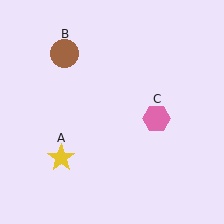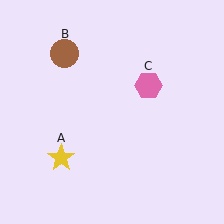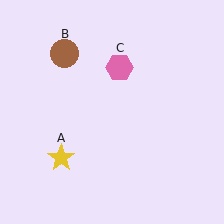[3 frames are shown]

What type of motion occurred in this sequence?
The pink hexagon (object C) rotated counterclockwise around the center of the scene.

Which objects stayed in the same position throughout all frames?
Yellow star (object A) and brown circle (object B) remained stationary.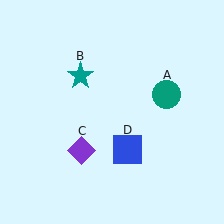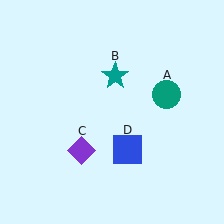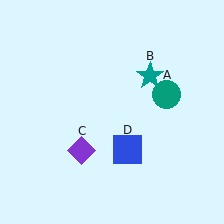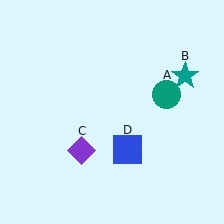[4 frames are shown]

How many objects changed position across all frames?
1 object changed position: teal star (object B).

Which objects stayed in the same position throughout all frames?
Teal circle (object A) and purple diamond (object C) and blue square (object D) remained stationary.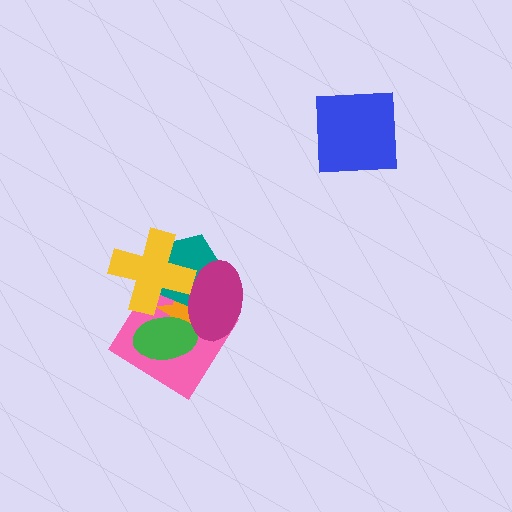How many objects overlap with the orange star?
5 objects overlap with the orange star.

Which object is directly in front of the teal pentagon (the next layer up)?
The magenta ellipse is directly in front of the teal pentagon.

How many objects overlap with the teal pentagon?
4 objects overlap with the teal pentagon.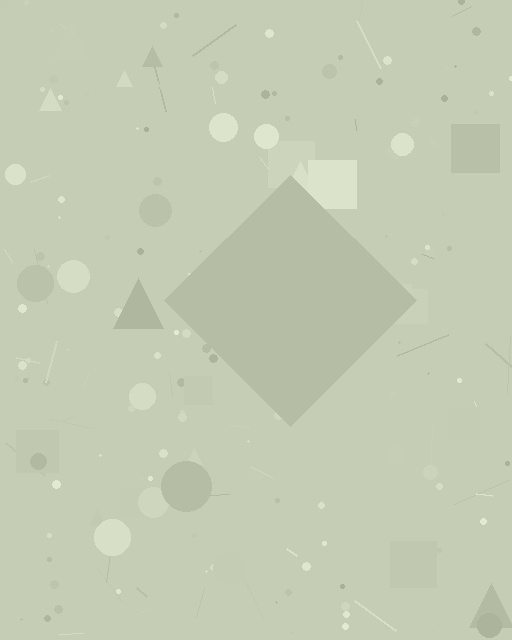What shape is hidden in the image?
A diamond is hidden in the image.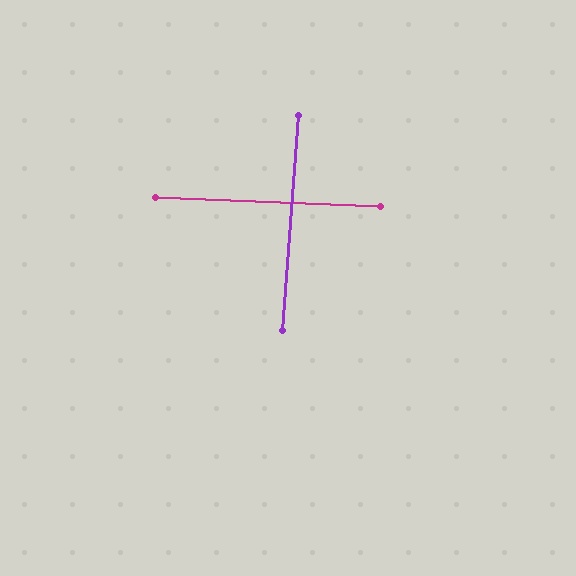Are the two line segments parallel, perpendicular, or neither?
Perpendicular — they meet at approximately 88°.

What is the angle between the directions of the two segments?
Approximately 88 degrees.